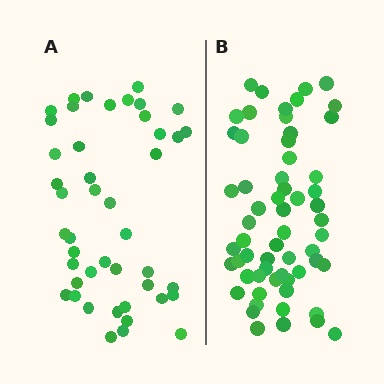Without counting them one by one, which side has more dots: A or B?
Region B (the right region) has more dots.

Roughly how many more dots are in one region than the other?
Region B has approximately 15 more dots than region A.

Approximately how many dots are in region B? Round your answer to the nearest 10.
About 60 dots.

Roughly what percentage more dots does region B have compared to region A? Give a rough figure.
About 35% more.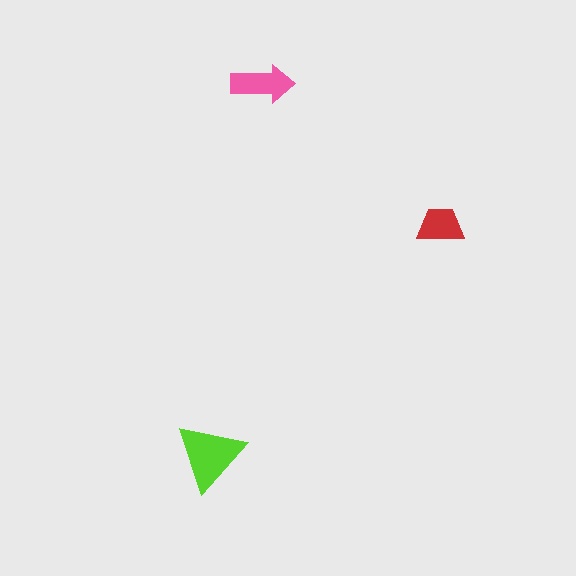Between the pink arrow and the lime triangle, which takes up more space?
The lime triangle.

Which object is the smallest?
The red trapezoid.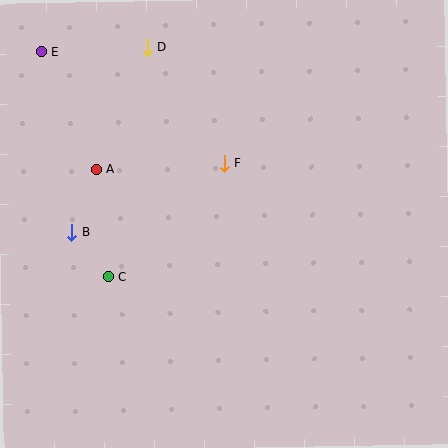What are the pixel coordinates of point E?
Point E is at (41, 52).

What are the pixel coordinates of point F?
Point F is at (224, 163).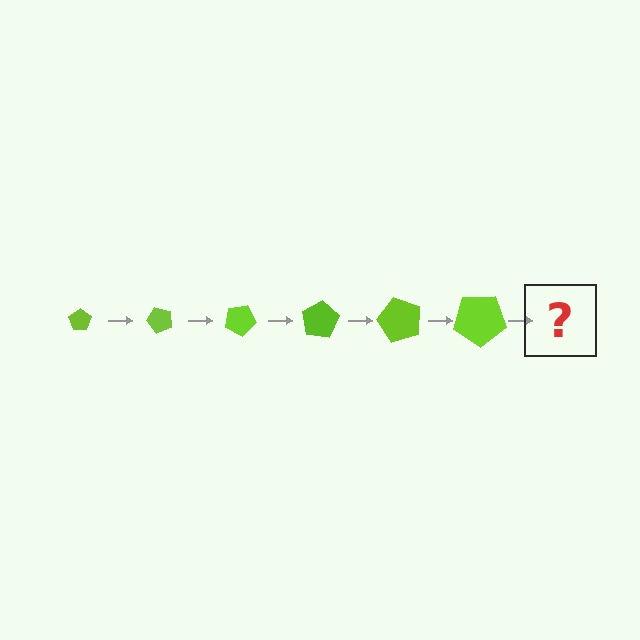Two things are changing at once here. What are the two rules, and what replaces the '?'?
The two rules are that the pentagon grows larger each step and it rotates 50 degrees each step. The '?' should be a pentagon, larger than the previous one and rotated 300 degrees from the start.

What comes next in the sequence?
The next element should be a pentagon, larger than the previous one and rotated 300 degrees from the start.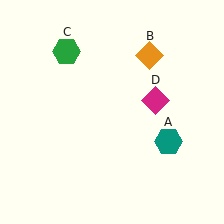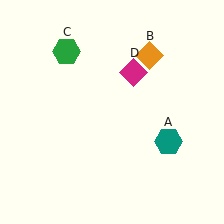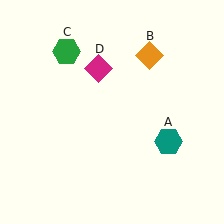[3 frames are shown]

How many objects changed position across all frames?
1 object changed position: magenta diamond (object D).